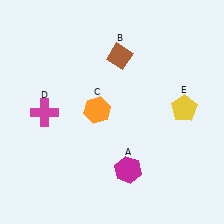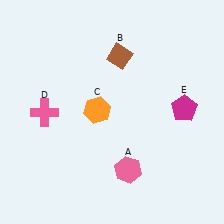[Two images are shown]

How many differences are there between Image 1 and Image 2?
There are 3 differences between the two images.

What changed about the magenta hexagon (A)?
In Image 1, A is magenta. In Image 2, it changed to pink.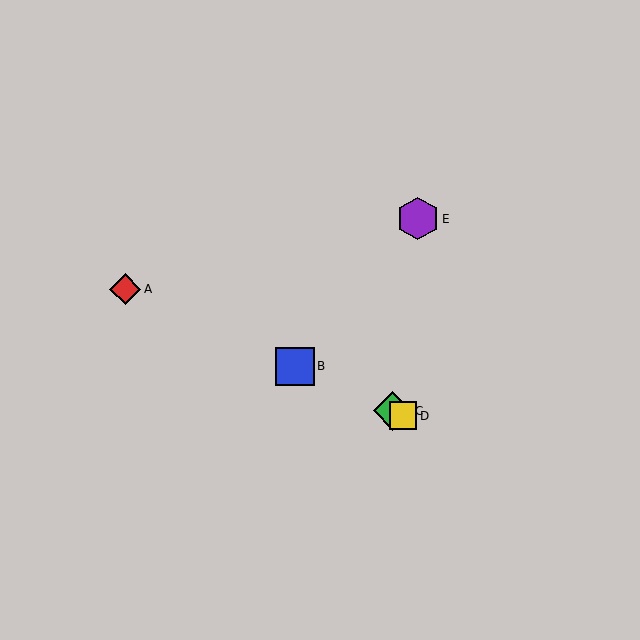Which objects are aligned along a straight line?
Objects A, B, C, D are aligned along a straight line.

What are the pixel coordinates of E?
Object E is at (418, 219).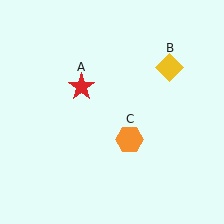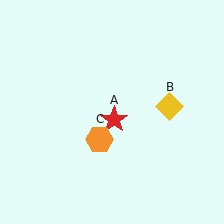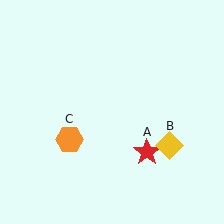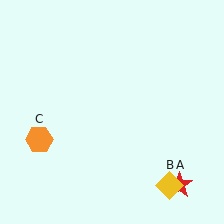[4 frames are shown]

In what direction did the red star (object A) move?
The red star (object A) moved down and to the right.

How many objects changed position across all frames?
3 objects changed position: red star (object A), yellow diamond (object B), orange hexagon (object C).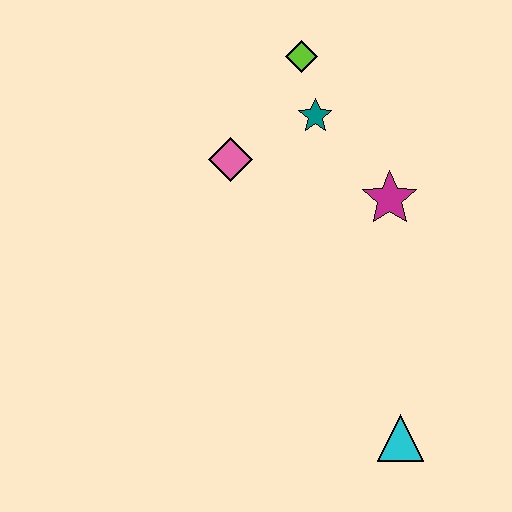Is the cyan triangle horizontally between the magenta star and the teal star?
No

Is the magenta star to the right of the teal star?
Yes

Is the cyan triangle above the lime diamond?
No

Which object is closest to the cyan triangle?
The magenta star is closest to the cyan triangle.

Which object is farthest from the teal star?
The cyan triangle is farthest from the teal star.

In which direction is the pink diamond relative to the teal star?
The pink diamond is to the left of the teal star.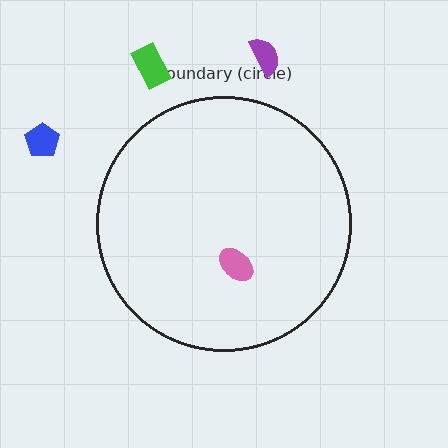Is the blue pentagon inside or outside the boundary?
Outside.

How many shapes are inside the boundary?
1 inside, 3 outside.